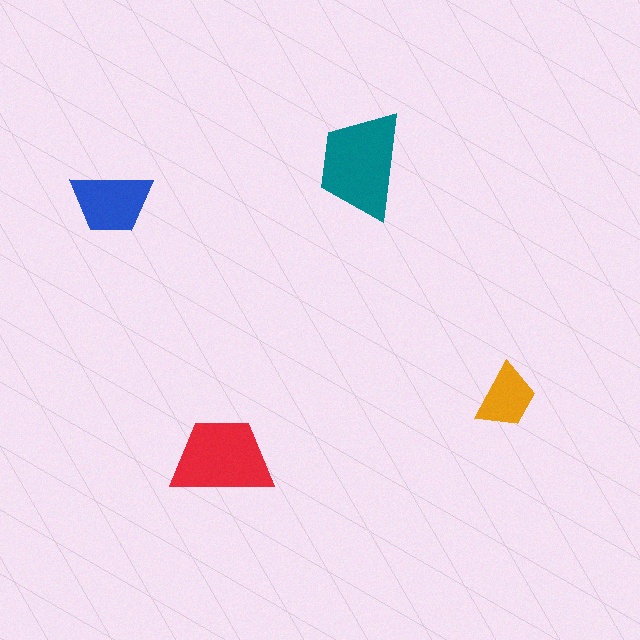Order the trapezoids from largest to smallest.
the teal one, the red one, the blue one, the orange one.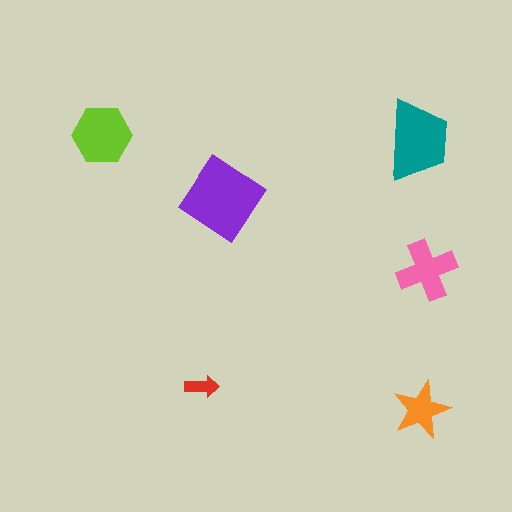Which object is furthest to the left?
The lime hexagon is leftmost.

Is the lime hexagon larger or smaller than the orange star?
Larger.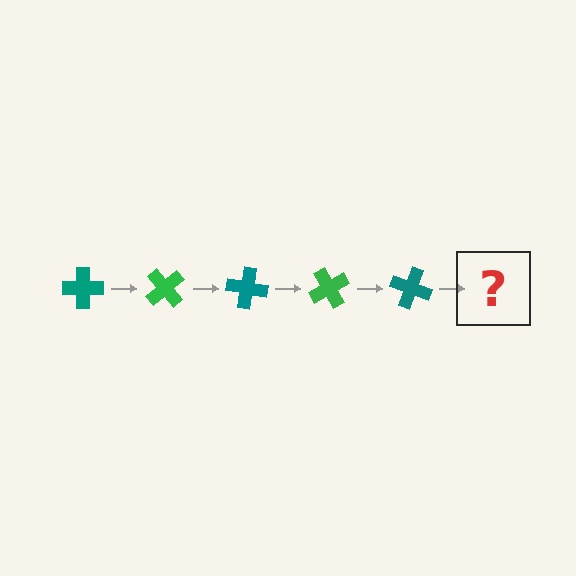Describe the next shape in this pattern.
It should be a green cross, rotated 250 degrees from the start.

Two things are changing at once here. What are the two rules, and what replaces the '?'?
The two rules are that it rotates 50 degrees each step and the color cycles through teal and green. The '?' should be a green cross, rotated 250 degrees from the start.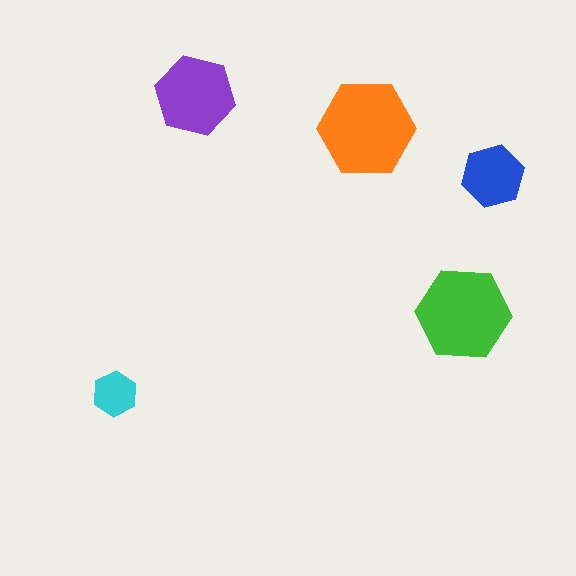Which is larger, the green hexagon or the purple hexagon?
The green one.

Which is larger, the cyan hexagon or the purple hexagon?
The purple one.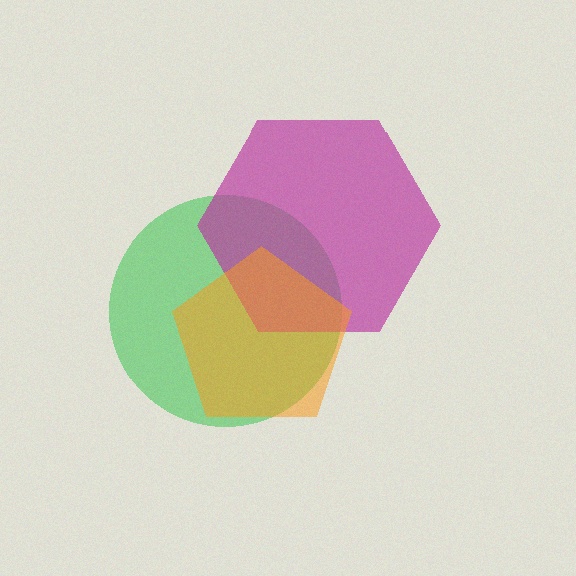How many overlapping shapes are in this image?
There are 3 overlapping shapes in the image.